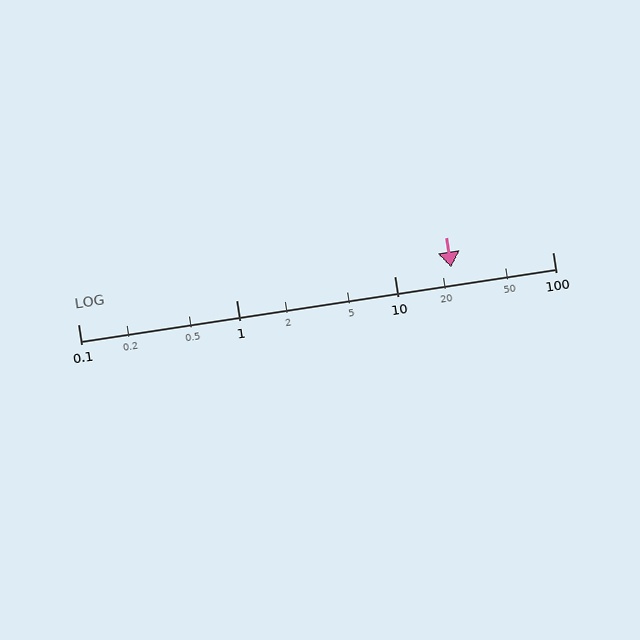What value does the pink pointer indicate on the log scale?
The pointer indicates approximately 23.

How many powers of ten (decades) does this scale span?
The scale spans 3 decades, from 0.1 to 100.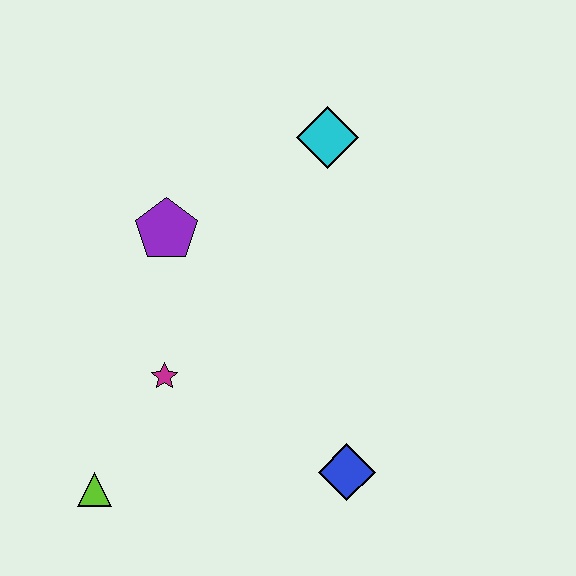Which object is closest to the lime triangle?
The magenta star is closest to the lime triangle.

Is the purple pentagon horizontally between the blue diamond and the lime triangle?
Yes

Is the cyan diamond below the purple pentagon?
No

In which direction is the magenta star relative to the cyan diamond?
The magenta star is below the cyan diamond.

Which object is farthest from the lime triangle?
The cyan diamond is farthest from the lime triangle.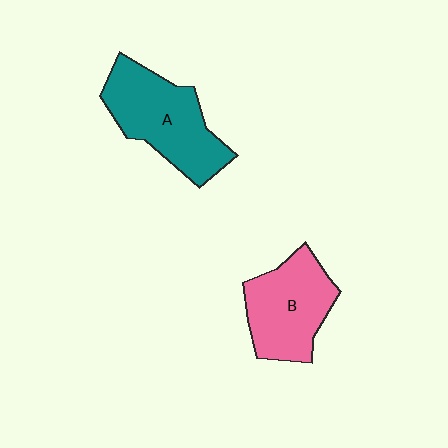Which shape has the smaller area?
Shape B (pink).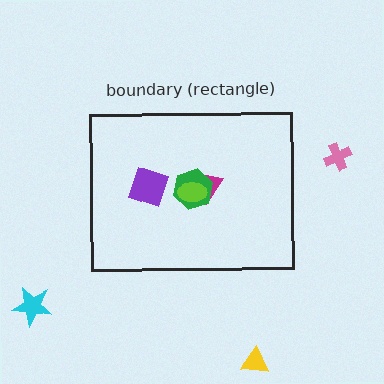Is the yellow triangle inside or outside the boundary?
Outside.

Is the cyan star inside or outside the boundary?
Outside.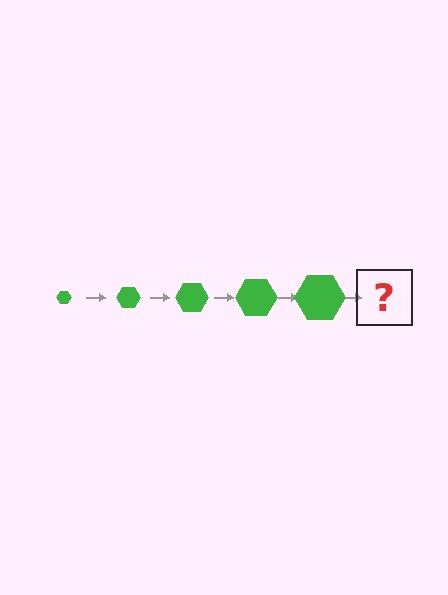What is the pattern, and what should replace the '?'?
The pattern is that the hexagon gets progressively larger each step. The '?' should be a green hexagon, larger than the previous one.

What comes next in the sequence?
The next element should be a green hexagon, larger than the previous one.